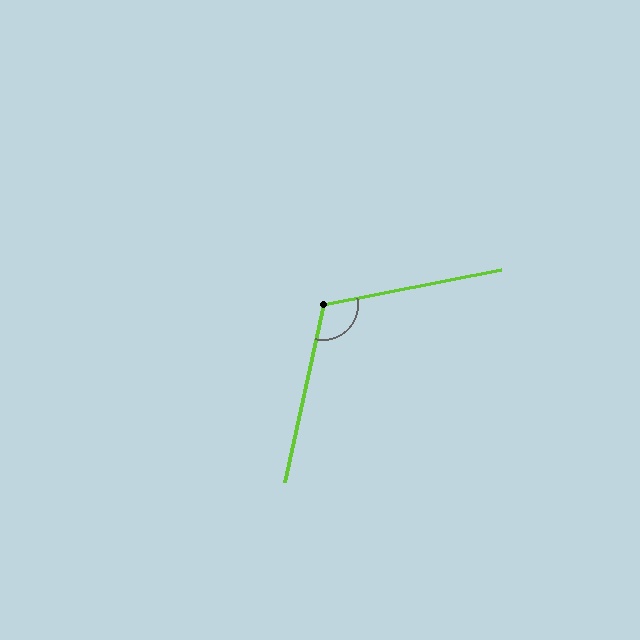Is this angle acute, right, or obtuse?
It is obtuse.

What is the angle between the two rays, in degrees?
Approximately 113 degrees.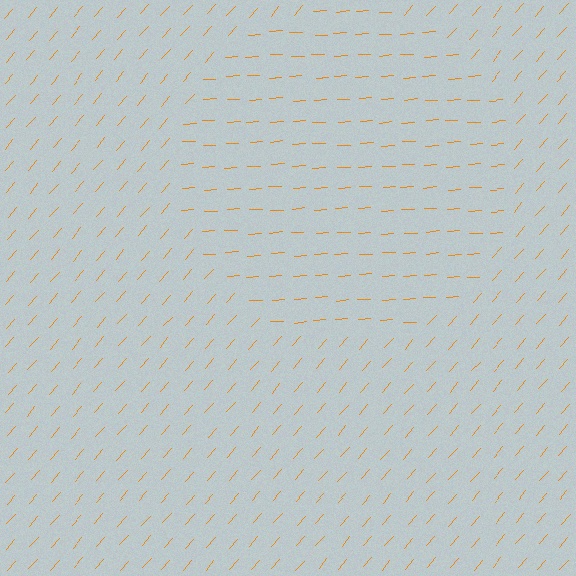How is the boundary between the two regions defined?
The boundary is defined purely by a change in line orientation (approximately 45 degrees difference). All lines are the same color and thickness.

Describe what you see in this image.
The image is filled with small orange line segments. A circle region in the image has lines oriented differently from the surrounding lines, creating a visible texture boundary.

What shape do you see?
I see a circle.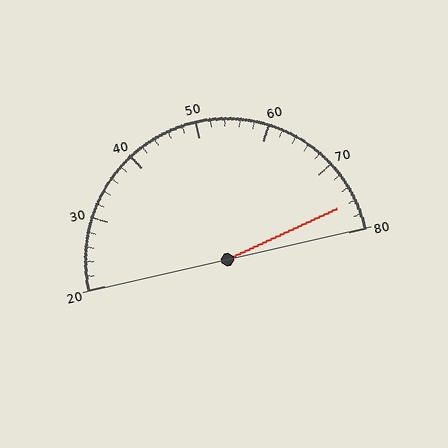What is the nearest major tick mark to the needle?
The nearest major tick mark is 80.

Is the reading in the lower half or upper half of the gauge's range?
The reading is in the upper half of the range (20 to 80).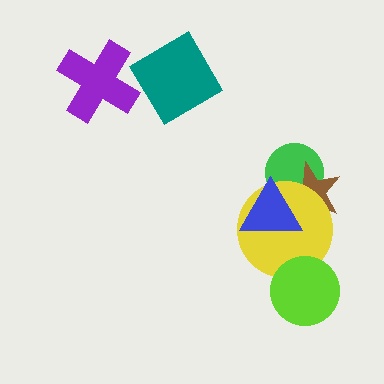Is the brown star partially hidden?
Yes, it is partially covered by another shape.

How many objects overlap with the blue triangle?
3 objects overlap with the blue triangle.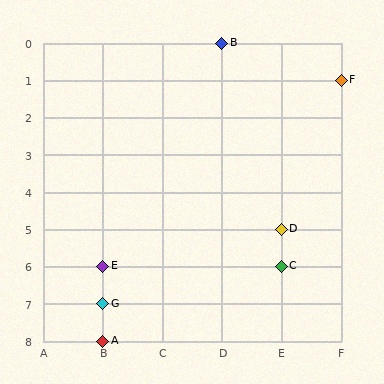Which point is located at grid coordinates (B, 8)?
Point A is at (B, 8).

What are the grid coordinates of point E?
Point E is at grid coordinates (B, 6).